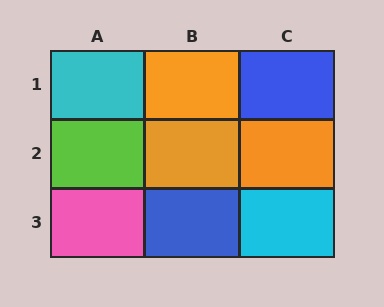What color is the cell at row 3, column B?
Blue.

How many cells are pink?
1 cell is pink.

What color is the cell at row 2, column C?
Orange.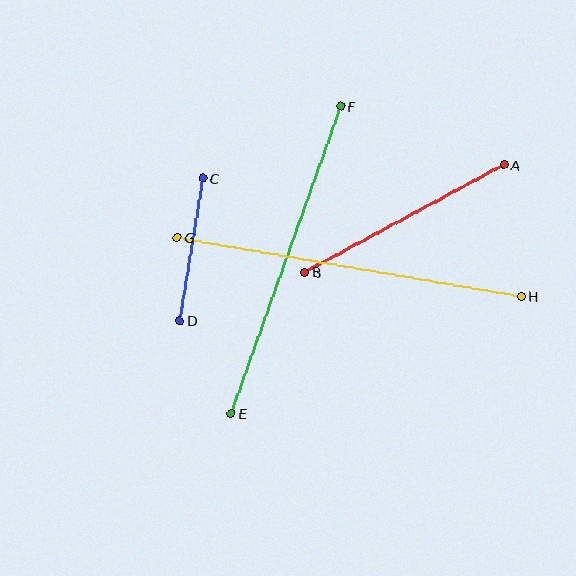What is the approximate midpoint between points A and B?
The midpoint is at approximately (404, 219) pixels.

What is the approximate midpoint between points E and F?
The midpoint is at approximately (286, 260) pixels.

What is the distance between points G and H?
The distance is approximately 349 pixels.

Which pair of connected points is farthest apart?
Points G and H are farthest apart.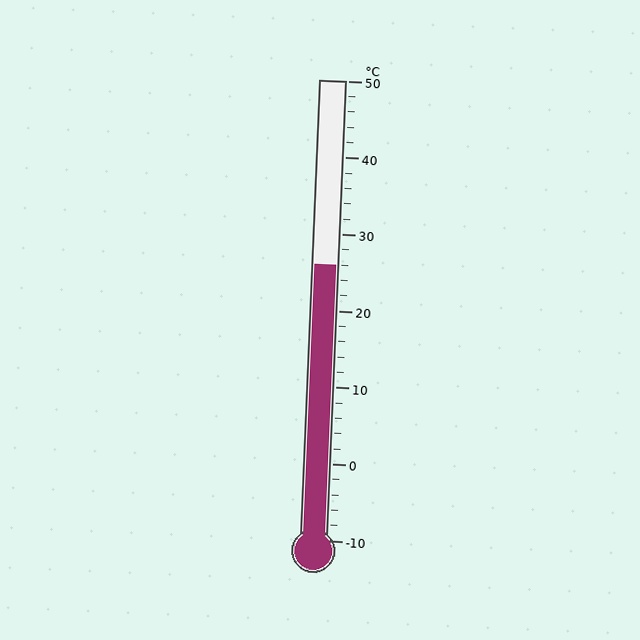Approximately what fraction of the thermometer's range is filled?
The thermometer is filled to approximately 60% of its range.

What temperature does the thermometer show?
The thermometer shows approximately 26°C.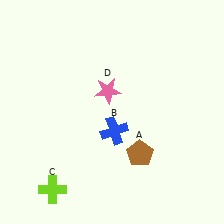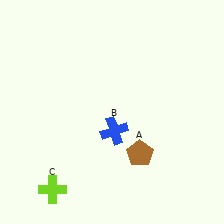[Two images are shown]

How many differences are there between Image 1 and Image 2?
There is 1 difference between the two images.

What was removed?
The pink star (D) was removed in Image 2.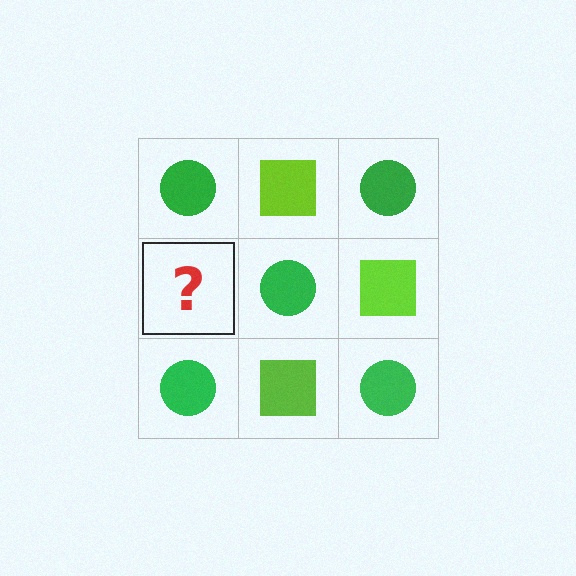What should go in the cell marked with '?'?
The missing cell should contain a lime square.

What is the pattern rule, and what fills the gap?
The rule is that it alternates green circle and lime square in a checkerboard pattern. The gap should be filled with a lime square.